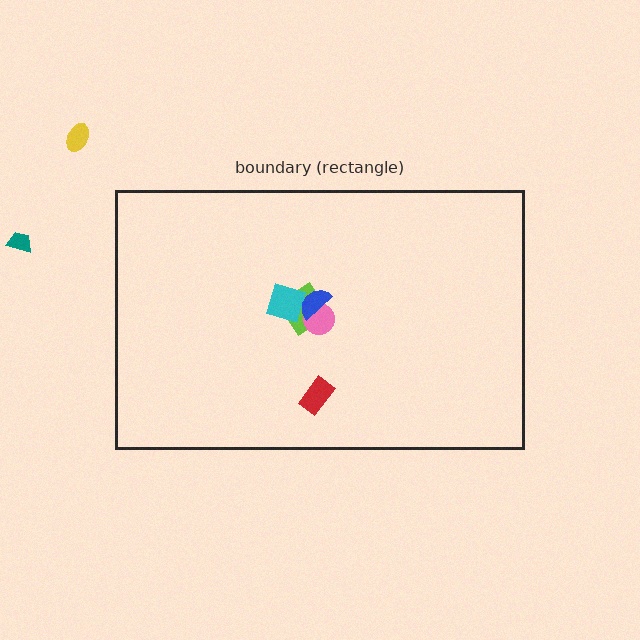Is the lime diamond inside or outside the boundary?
Inside.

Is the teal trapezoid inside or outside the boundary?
Outside.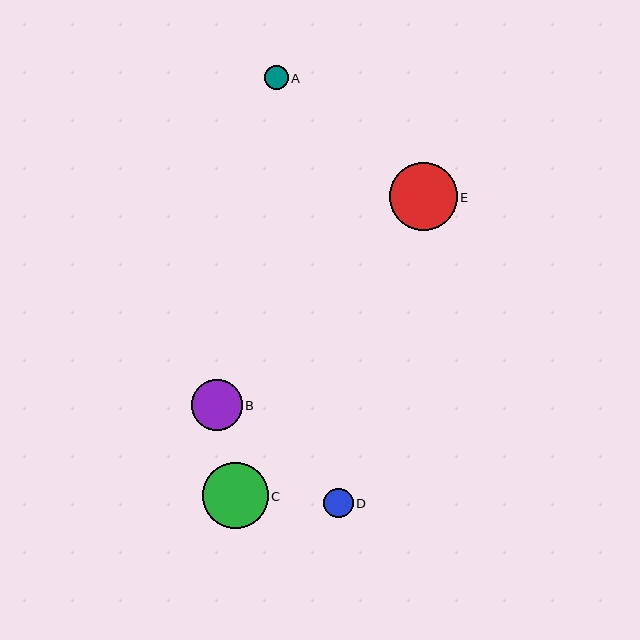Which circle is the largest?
Circle E is the largest with a size of approximately 68 pixels.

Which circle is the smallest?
Circle A is the smallest with a size of approximately 24 pixels.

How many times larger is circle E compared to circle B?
Circle E is approximately 1.3 times the size of circle B.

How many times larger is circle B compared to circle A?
Circle B is approximately 2.1 times the size of circle A.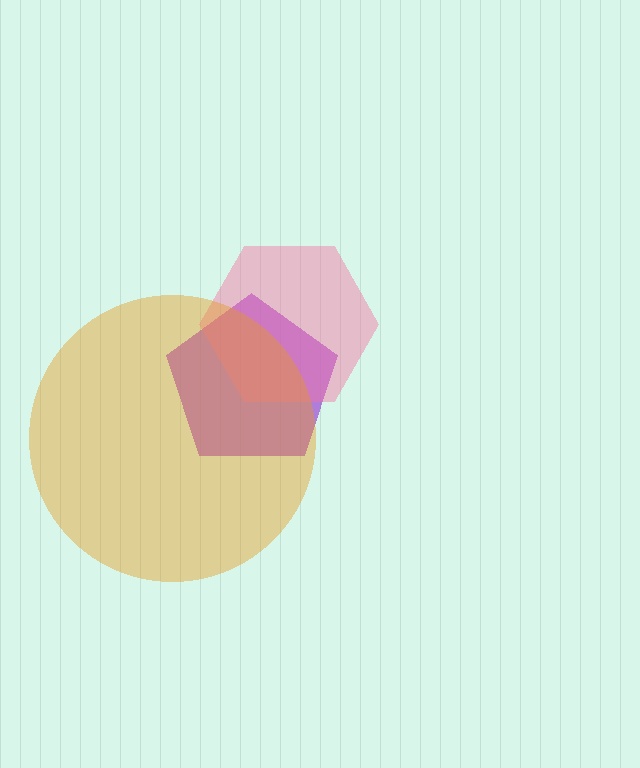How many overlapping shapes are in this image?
There are 3 overlapping shapes in the image.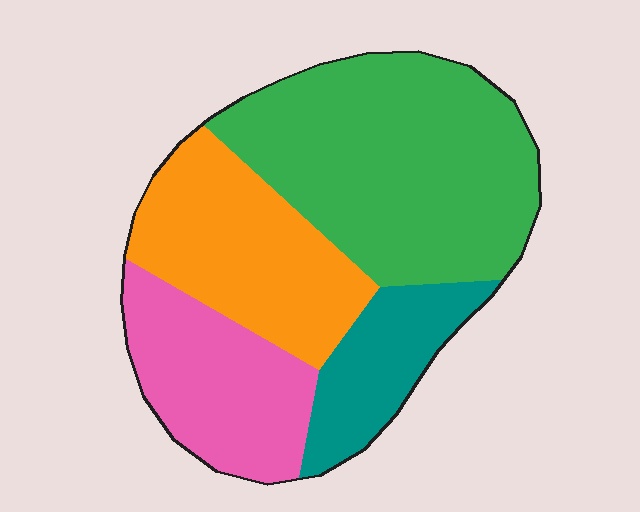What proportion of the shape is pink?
Pink takes up between a sixth and a third of the shape.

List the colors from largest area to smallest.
From largest to smallest: green, orange, pink, teal.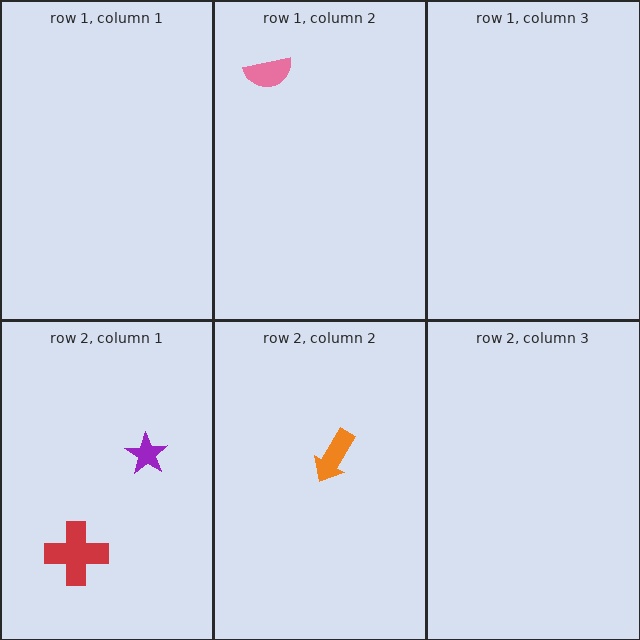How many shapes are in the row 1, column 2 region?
1.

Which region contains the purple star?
The row 2, column 1 region.